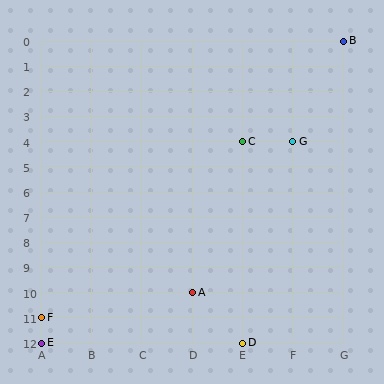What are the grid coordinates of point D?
Point D is at grid coordinates (E, 12).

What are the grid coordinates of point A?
Point A is at grid coordinates (D, 10).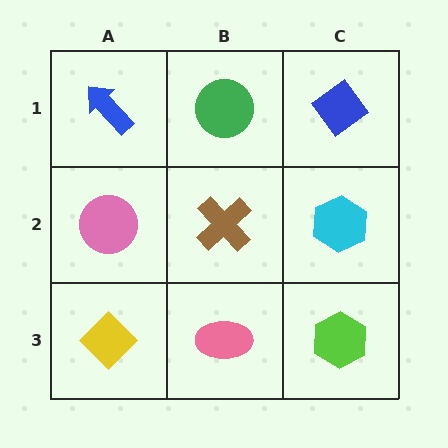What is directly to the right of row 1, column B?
A blue diamond.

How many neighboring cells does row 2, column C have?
3.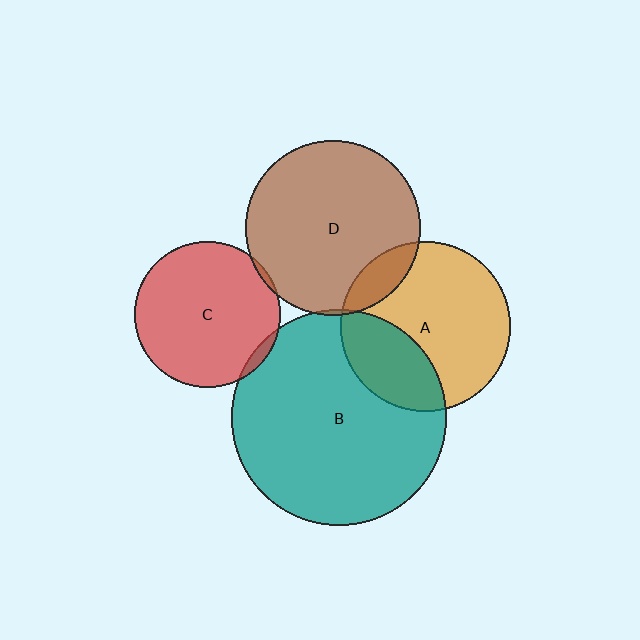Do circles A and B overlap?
Yes.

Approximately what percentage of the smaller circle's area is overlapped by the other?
Approximately 30%.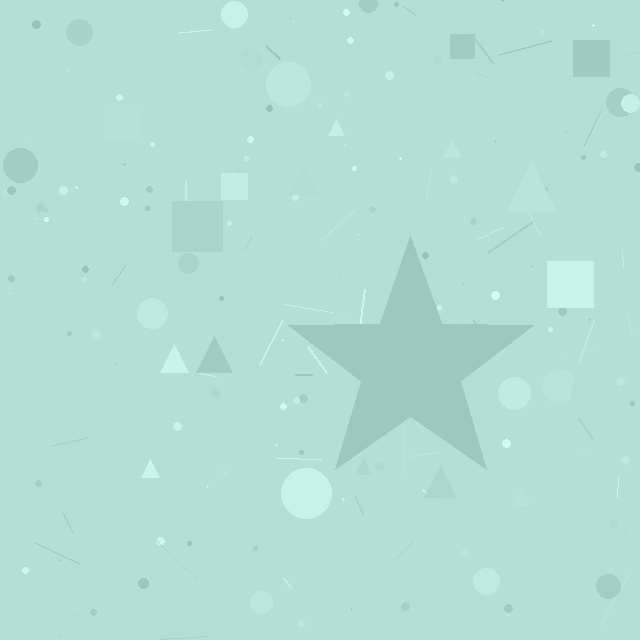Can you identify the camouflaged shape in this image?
The camouflaged shape is a star.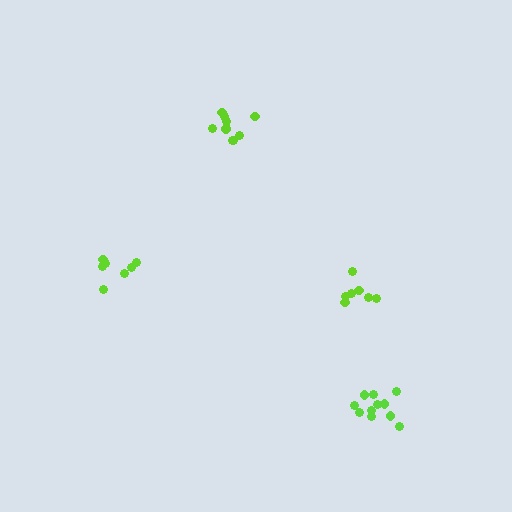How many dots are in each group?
Group 1: 10 dots, Group 2: 7 dots, Group 3: 7 dots, Group 4: 11 dots (35 total).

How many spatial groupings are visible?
There are 4 spatial groupings.